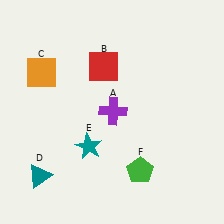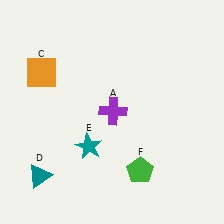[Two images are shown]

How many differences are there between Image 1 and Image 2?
There is 1 difference between the two images.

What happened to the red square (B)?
The red square (B) was removed in Image 2. It was in the top-left area of Image 1.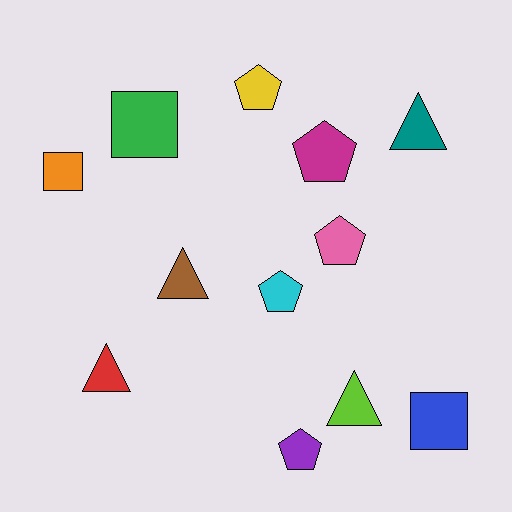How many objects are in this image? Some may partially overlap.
There are 12 objects.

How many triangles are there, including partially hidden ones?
There are 4 triangles.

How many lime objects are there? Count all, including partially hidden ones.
There is 1 lime object.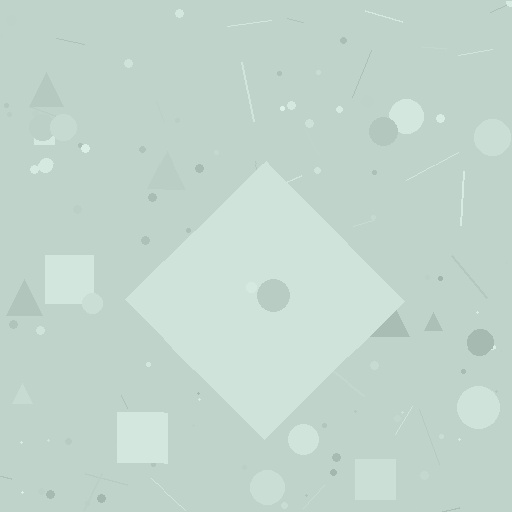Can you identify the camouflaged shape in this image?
The camouflaged shape is a diamond.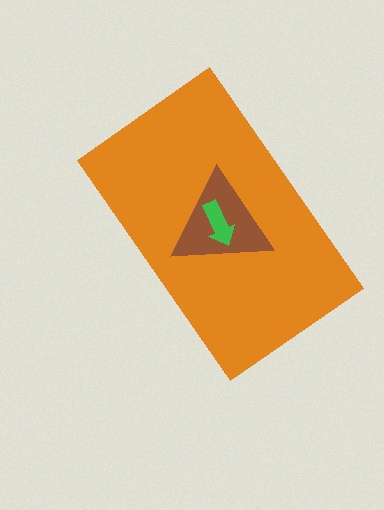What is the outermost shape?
The orange rectangle.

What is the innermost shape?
The green arrow.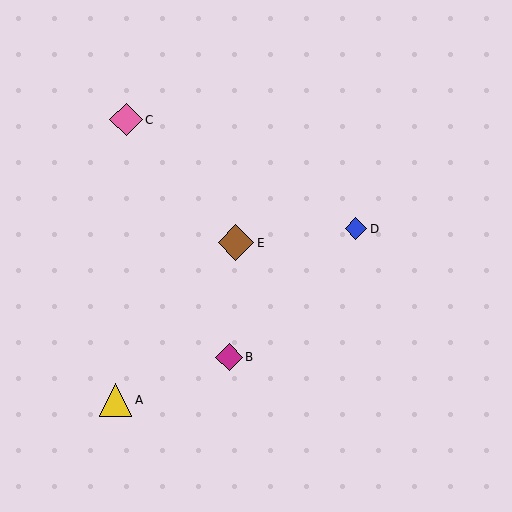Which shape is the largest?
The brown diamond (labeled E) is the largest.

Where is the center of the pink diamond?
The center of the pink diamond is at (126, 120).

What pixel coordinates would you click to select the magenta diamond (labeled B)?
Click at (229, 357) to select the magenta diamond B.